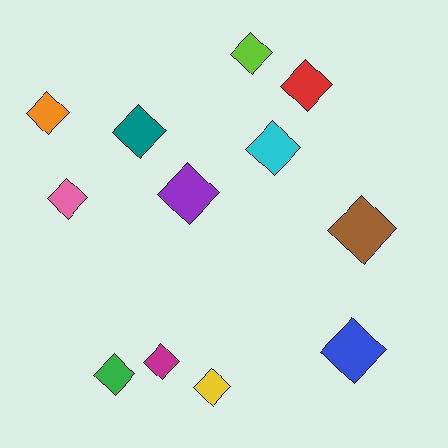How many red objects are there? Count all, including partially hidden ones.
There is 1 red object.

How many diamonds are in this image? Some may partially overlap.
There are 12 diamonds.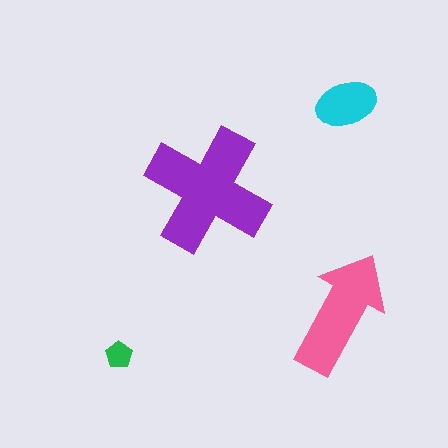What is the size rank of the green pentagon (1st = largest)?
4th.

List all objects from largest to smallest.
The purple cross, the pink arrow, the cyan ellipse, the green pentagon.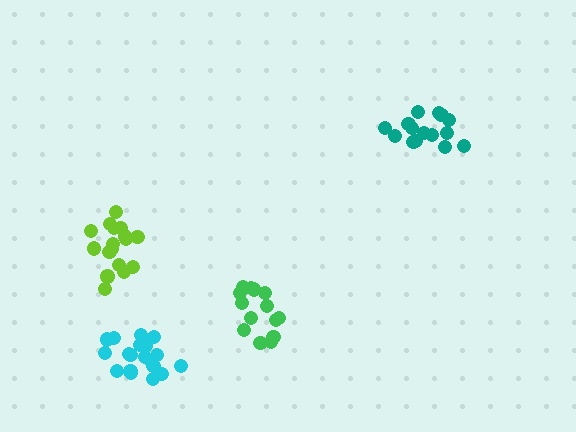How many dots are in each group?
Group 1: 19 dots, Group 2: 14 dots, Group 3: 15 dots, Group 4: 17 dots (65 total).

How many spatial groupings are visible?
There are 4 spatial groupings.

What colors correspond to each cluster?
The clusters are colored: cyan, green, teal, lime.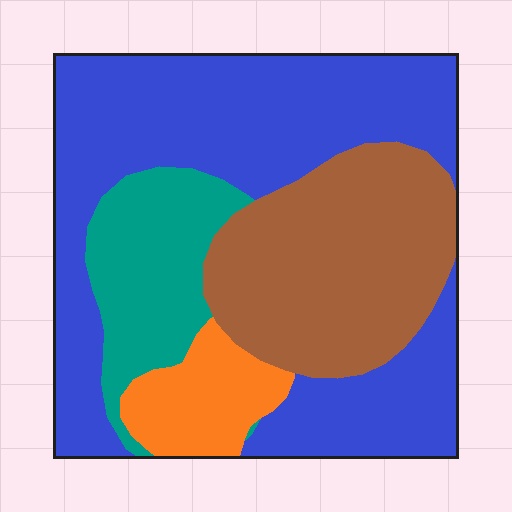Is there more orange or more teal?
Teal.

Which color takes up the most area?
Blue, at roughly 50%.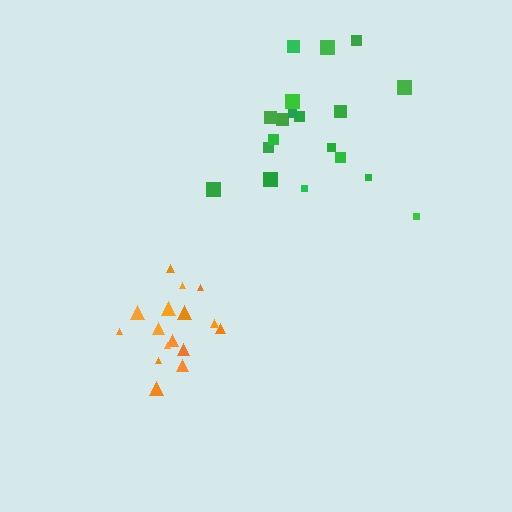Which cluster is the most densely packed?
Orange.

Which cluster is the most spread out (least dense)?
Green.